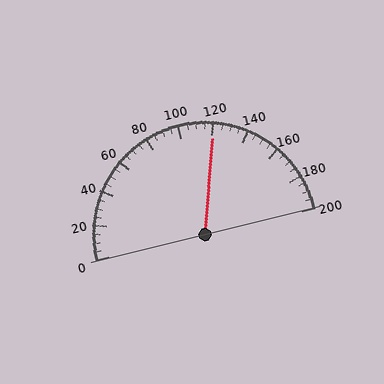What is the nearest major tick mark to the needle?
The nearest major tick mark is 120.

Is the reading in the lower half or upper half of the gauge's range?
The reading is in the upper half of the range (0 to 200).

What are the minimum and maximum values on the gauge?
The gauge ranges from 0 to 200.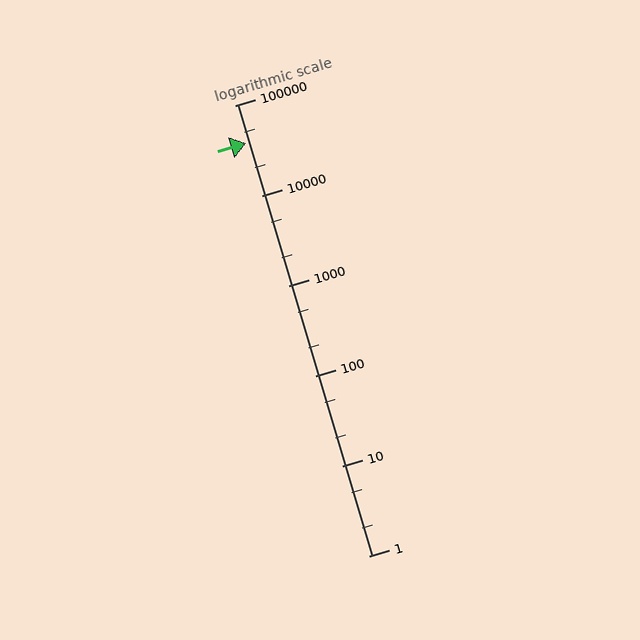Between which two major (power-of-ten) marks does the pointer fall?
The pointer is between 10000 and 100000.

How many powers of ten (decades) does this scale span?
The scale spans 5 decades, from 1 to 100000.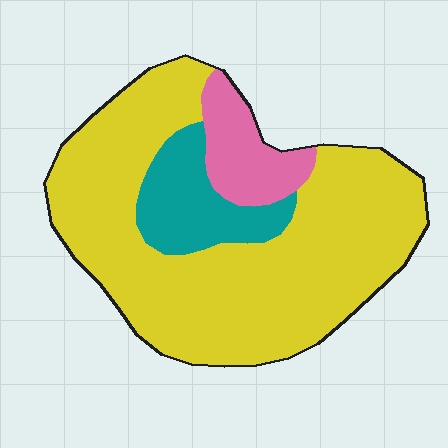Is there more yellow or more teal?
Yellow.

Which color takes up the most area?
Yellow, at roughly 75%.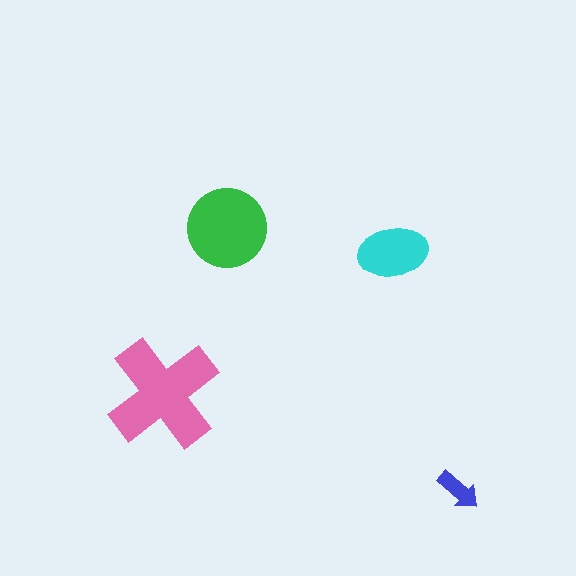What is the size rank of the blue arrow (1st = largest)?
4th.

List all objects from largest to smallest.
The pink cross, the green circle, the cyan ellipse, the blue arrow.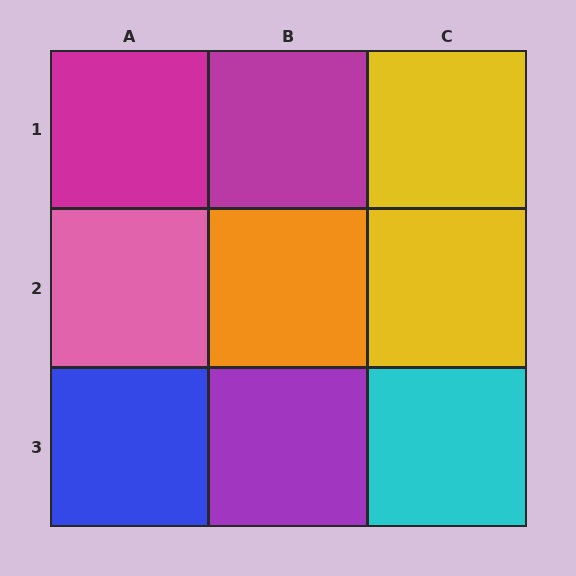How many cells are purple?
1 cell is purple.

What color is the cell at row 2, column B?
Orange.